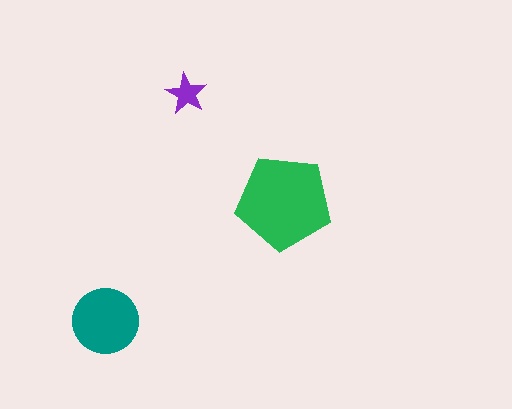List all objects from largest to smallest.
The green pentagon, the teal circle, the purple star.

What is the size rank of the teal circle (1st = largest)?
2nd.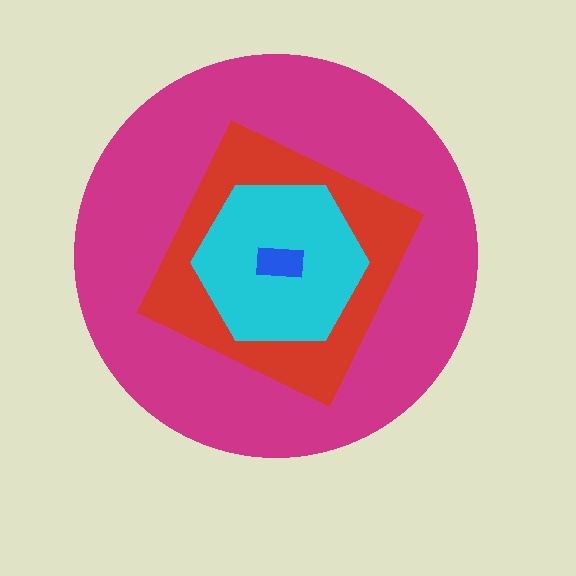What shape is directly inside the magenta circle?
The red diamond.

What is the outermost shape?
The magenta circle.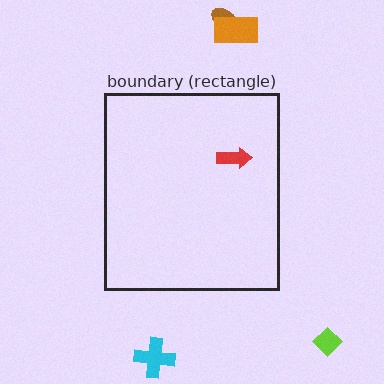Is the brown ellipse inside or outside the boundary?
Outside.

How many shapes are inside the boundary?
1 inside, 4 outside.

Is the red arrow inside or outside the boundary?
Inside.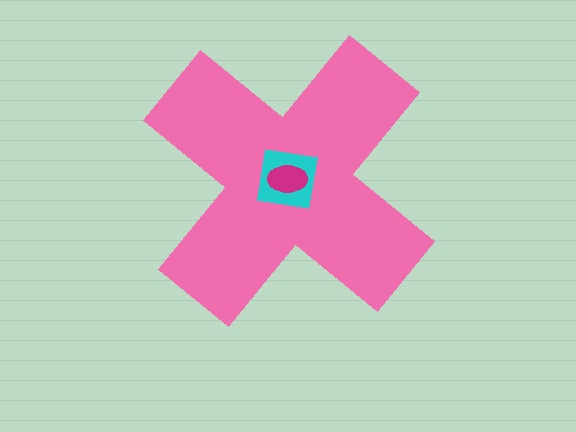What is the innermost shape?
The magenta ellipse.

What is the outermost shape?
The pink cross.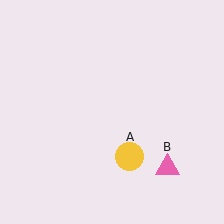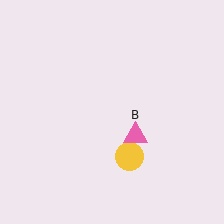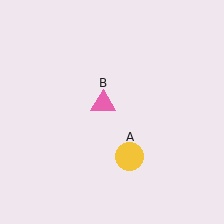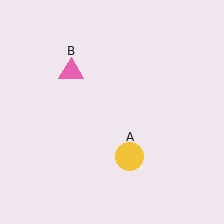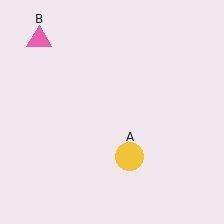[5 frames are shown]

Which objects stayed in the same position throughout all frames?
Yellow circle (object A) remained stationary.